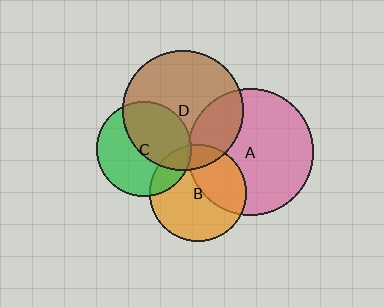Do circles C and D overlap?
Yes.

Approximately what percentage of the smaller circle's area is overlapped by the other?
Approximately 50%.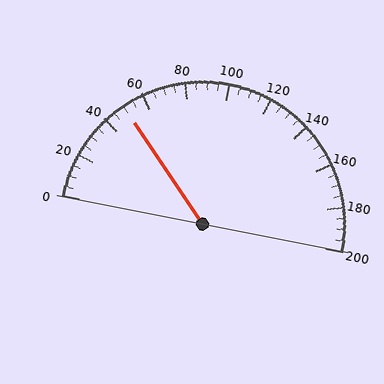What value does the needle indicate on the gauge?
The needle indicates approximately 50.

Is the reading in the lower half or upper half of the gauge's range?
The reading is in the lower half of the range (0 to 200).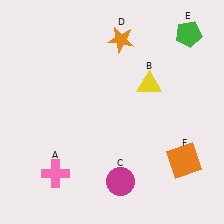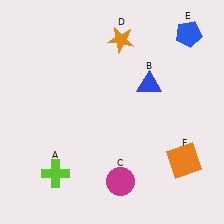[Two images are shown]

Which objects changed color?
A changed from pink to lime. B changed from yellow to blue. E changed from green to blue.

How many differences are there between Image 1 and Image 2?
There are 3 differences between the two images.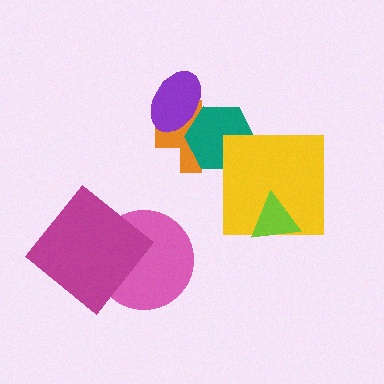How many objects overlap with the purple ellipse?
2 objects overlap with the purple ellipse.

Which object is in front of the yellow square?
The lime triangle is in front of the yellow square.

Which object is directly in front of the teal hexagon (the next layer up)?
The yellow square is directly in front of the teal hexagon.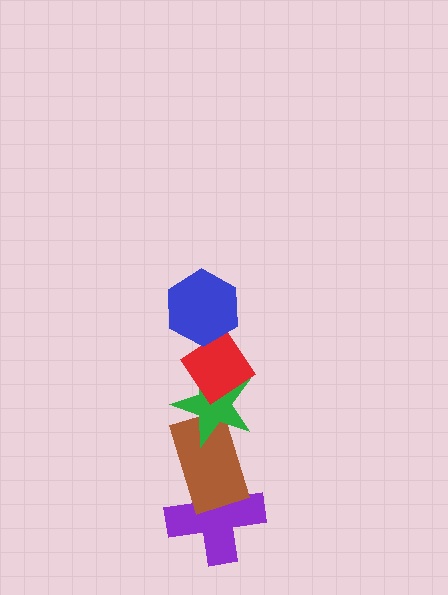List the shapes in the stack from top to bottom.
From top to bottom: the blue hexagon, the red diamond, the green star, the brown rectangle, the purple cross.